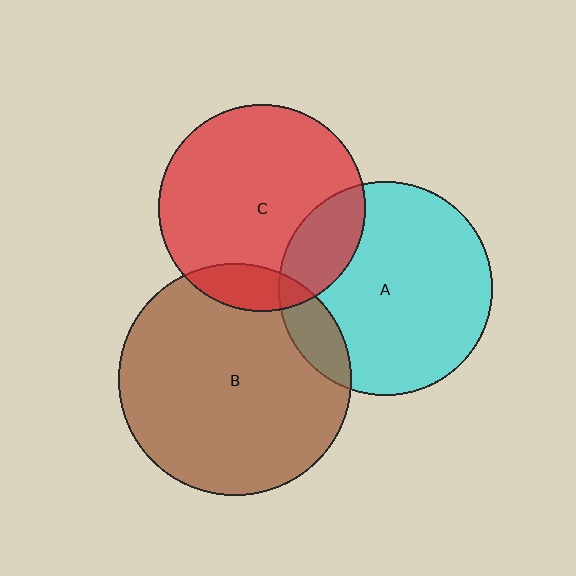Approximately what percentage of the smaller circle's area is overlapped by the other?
Approximately 20%.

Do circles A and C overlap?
Yes.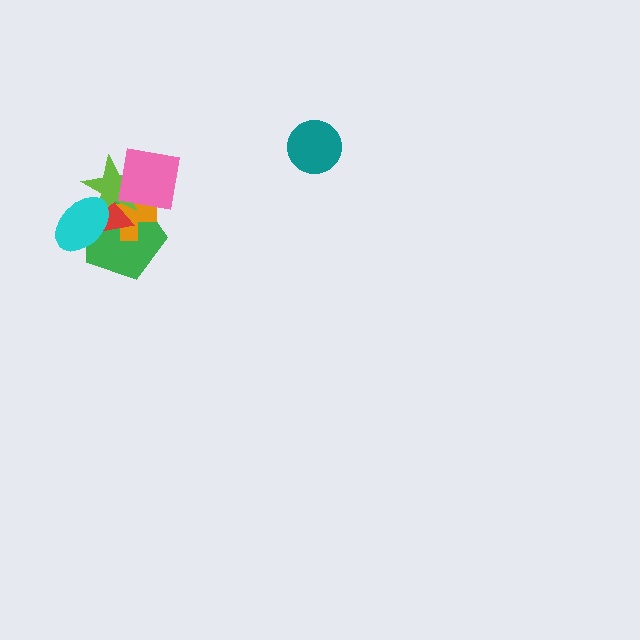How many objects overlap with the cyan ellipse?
4 objects overlap with the cyan ellipse.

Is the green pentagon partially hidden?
Yes, it is partially covered by another shape.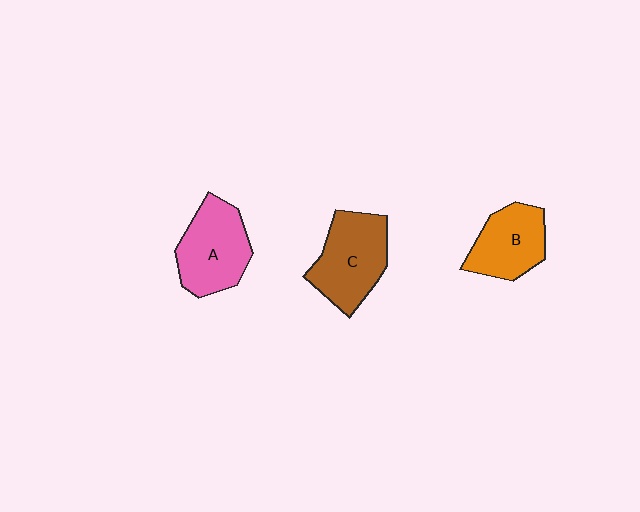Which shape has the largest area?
Shape C (brown).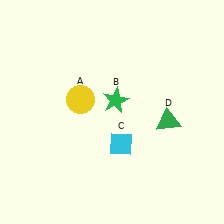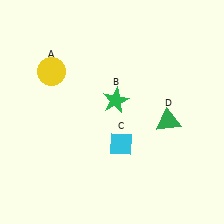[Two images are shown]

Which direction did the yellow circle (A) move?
The yellow circle (A) moved left.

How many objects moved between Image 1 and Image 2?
1 object moved between the two images.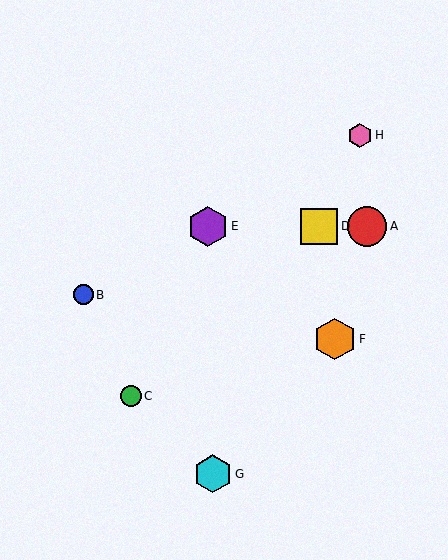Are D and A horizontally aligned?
Yes, both are at y≈226.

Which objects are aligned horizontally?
Objects A, D, E are aligned horizontally.